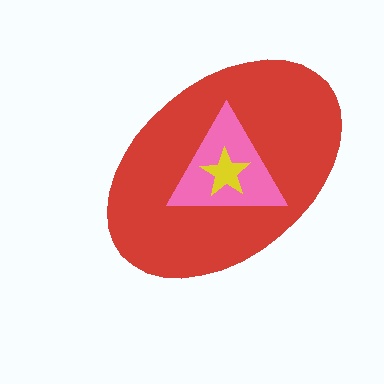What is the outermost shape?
The red ellipse.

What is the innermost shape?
The yellow star.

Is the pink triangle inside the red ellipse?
Yes.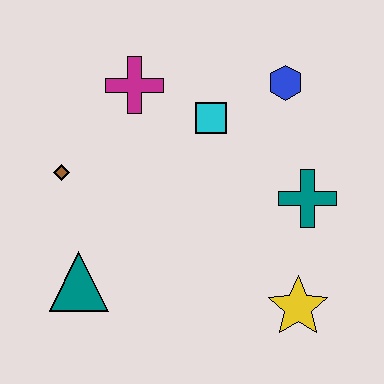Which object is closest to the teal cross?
The yellow star is closest to the teal cross.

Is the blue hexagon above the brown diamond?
Yes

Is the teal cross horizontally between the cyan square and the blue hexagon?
No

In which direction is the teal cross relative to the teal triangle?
The teal cross is to the right of the teal triangle.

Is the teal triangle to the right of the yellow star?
No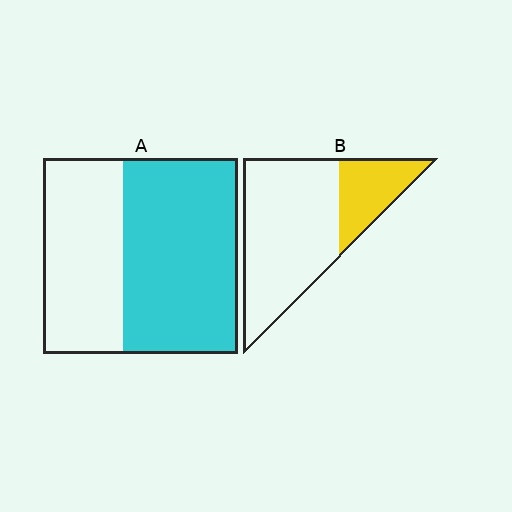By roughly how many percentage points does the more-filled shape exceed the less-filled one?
By roughly 35 percentage points (A over B).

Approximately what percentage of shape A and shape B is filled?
A is approximately 60% and B is approximately 25%.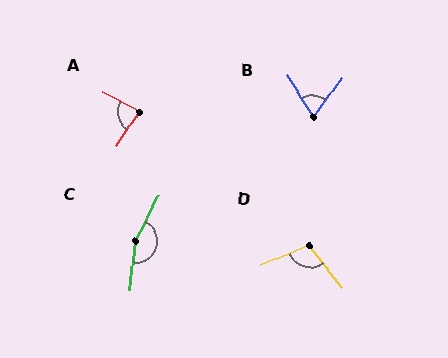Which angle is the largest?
C, at approximately 160 degrees.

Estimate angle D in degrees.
Approximately 107 degrees.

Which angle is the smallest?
B, at approximately 68 degrees.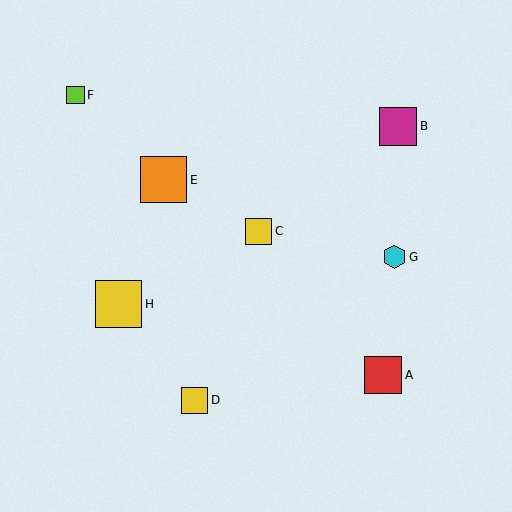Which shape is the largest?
The yellow square (labeled H) is the largest.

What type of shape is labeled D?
Shape D is a yellow square.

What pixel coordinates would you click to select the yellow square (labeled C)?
Click at (259, 231) to select the yellow square C.